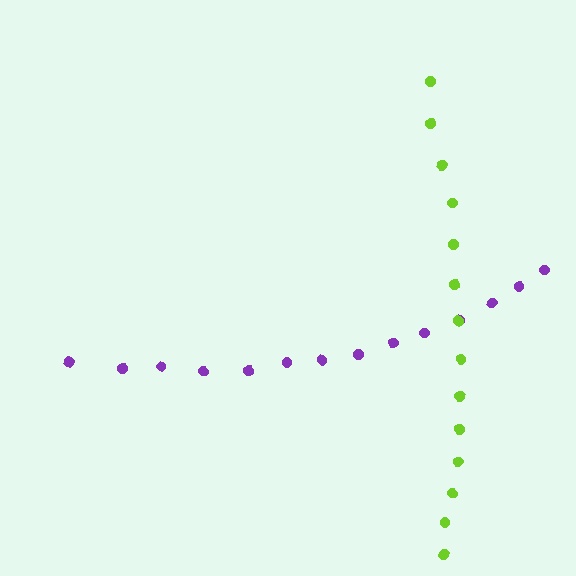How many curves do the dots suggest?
There are 2 distinct paths.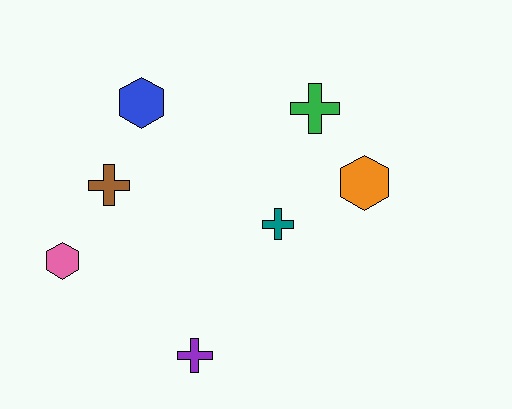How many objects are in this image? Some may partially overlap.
There are 7 objects.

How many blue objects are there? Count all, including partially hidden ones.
There is 1 blue object.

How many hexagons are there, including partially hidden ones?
There are 3 hexagons.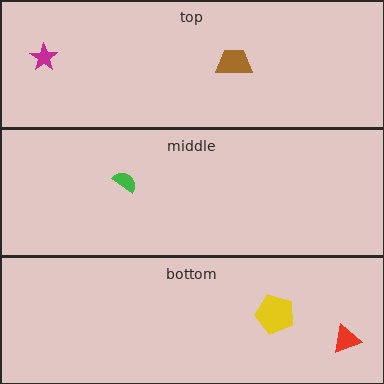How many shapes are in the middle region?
1.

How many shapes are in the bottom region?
2.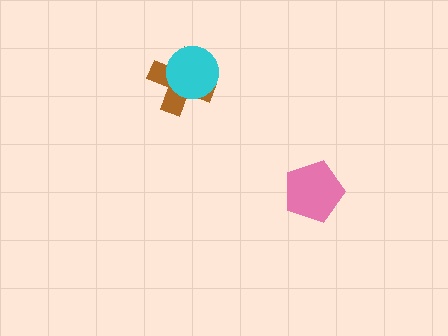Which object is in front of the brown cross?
The cyan circle is in front of the brown cross.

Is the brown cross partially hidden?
Yes, it is partially covered by another shape.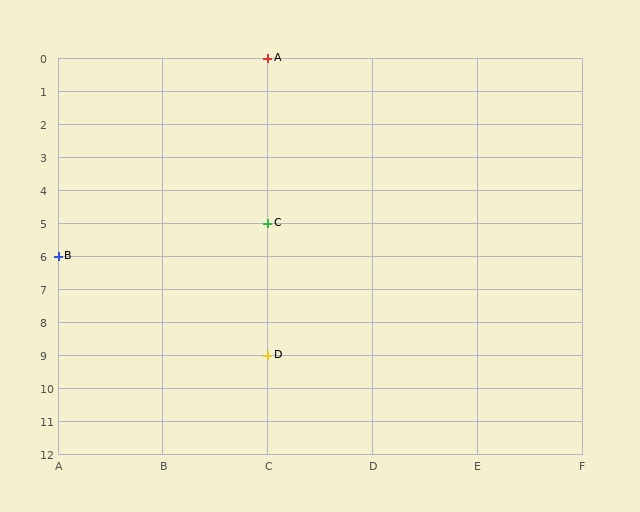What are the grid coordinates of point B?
Point B is at grid coordinates (A, 6).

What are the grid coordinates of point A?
Point A is at grid coordinates (C, 0).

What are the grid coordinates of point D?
Point D is at grid coordinates (C, 9).